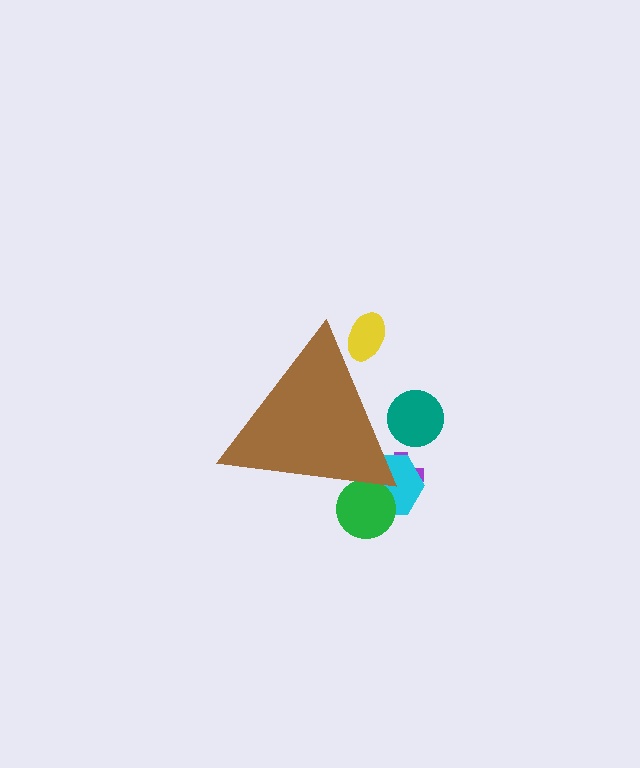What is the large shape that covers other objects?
A brown triangle.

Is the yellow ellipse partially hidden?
Yes, the yellow ellipse is partially hidden behind the brown triangle.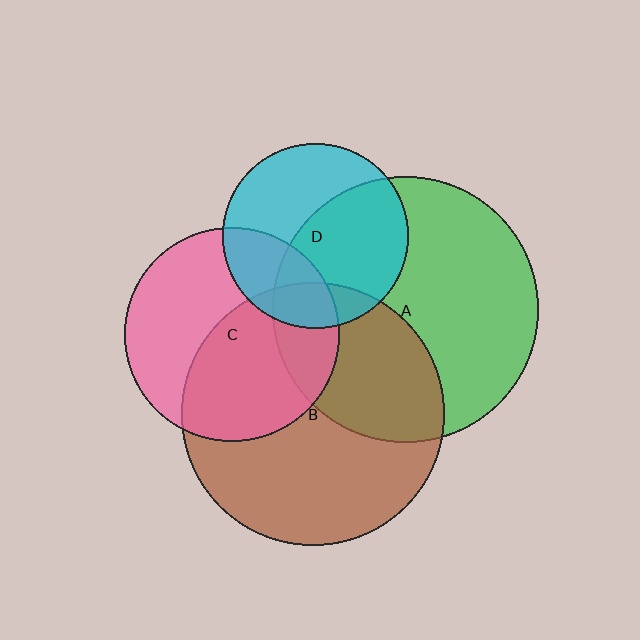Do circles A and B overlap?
Yes.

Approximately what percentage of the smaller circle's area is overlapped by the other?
Approximately 35%.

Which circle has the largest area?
Circle A (green).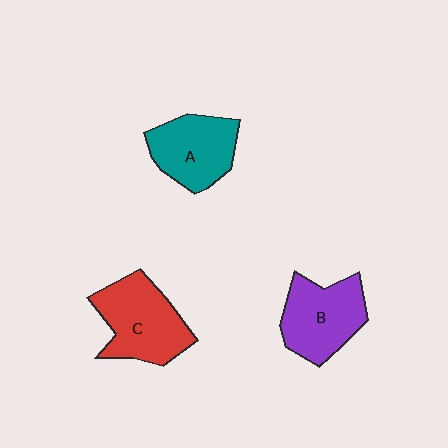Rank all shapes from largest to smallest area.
From largest to smallest: C (red), B (purple), A (teal).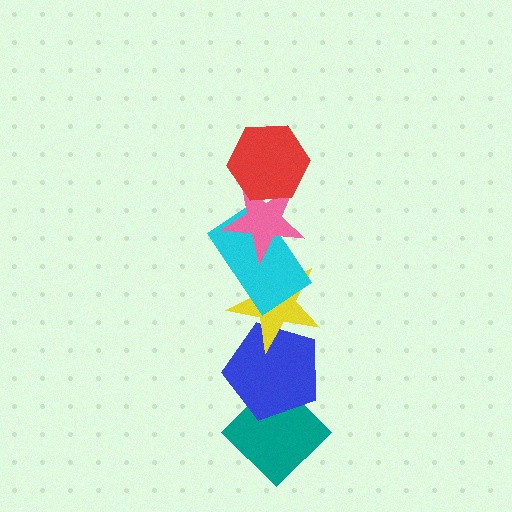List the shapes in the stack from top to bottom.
From top to bottom: the red hexagon, the pink star, the cyan rectangle, the yellow star, the blue pentagon, the teal diamond.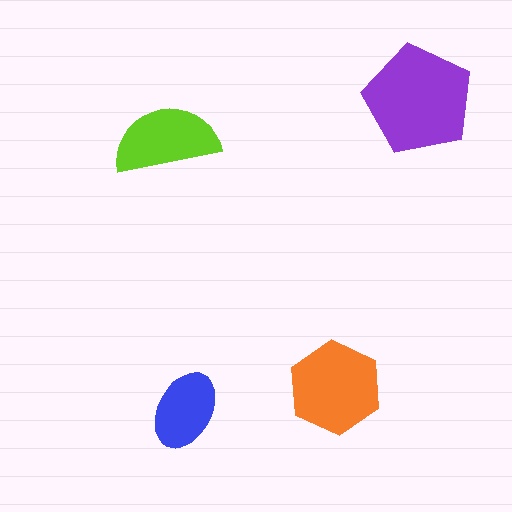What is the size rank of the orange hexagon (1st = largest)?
2nd.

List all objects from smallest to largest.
The blue ellipse, the lime semicircle, the orange hexagon, the purple pentagon.